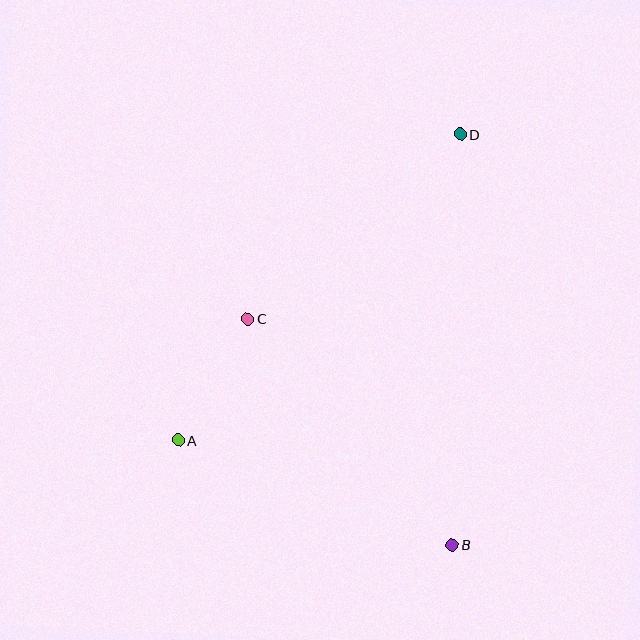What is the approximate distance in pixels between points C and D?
The distance between C and D is approximately 282 pixels.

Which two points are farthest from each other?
Points A and D are farthest from each other.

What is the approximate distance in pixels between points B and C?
The distance between B and C is approximately 305 pixels.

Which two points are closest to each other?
Points A and C are closest to each other.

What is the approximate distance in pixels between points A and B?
The distance between A and B is approximately 293 pixels.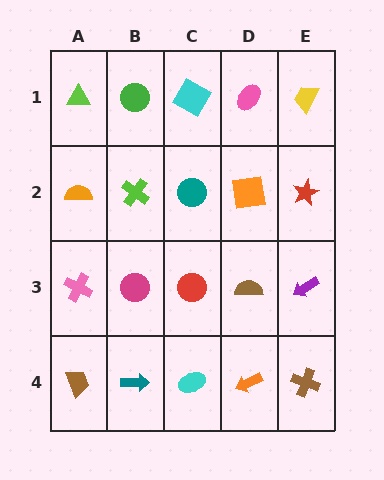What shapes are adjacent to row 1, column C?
A teal circle (row 2, column C), a green circle (row 1, column B), a pink ellipse (row 1, column D).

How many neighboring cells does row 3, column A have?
3.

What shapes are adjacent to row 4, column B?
A magenta circle (row 3, column B), a brown trapezoid (row 4, column A), a cyan ellipse (row 4, column C).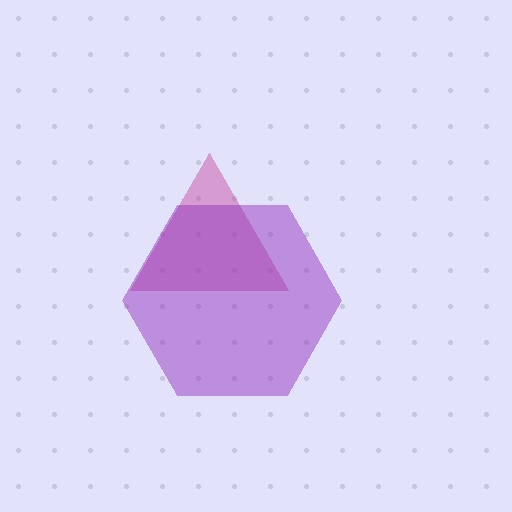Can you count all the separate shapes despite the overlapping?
Yes, there are 2 separate shapes.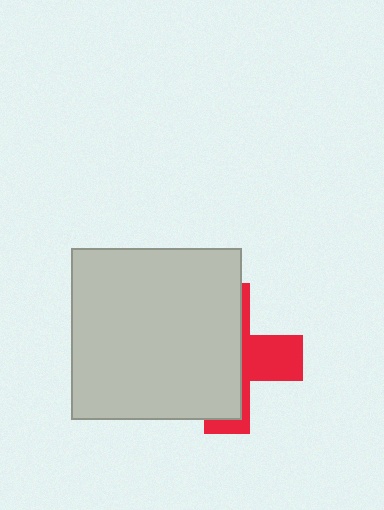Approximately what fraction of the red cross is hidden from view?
Roughly 64% of the red cross is hidden behind the light gray square.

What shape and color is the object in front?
The object in front is a light gray square.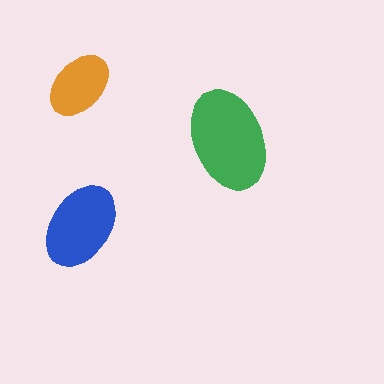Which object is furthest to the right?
The green ellipse is rightmost.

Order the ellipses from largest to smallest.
the green one, the blue one, the orange one.